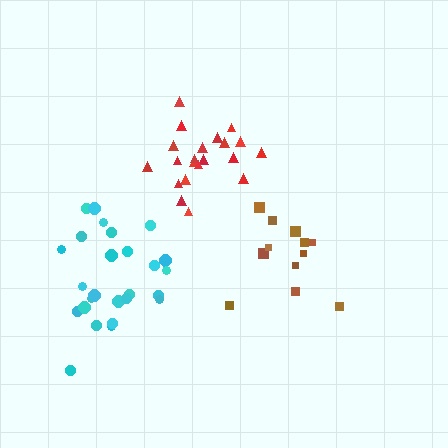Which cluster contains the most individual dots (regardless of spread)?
Cyan (26).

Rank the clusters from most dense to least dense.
red, cyan, brown.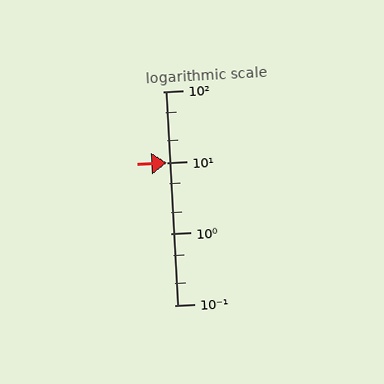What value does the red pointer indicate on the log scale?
The pointer indicates approximately 10.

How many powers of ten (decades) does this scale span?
The scale spans 3 decades, from 0.1 to 100.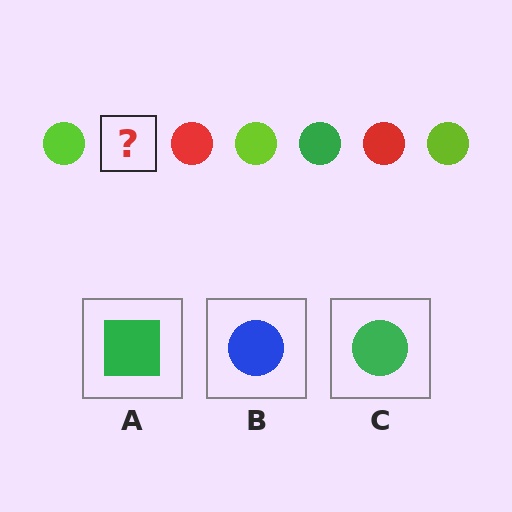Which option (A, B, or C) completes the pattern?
C.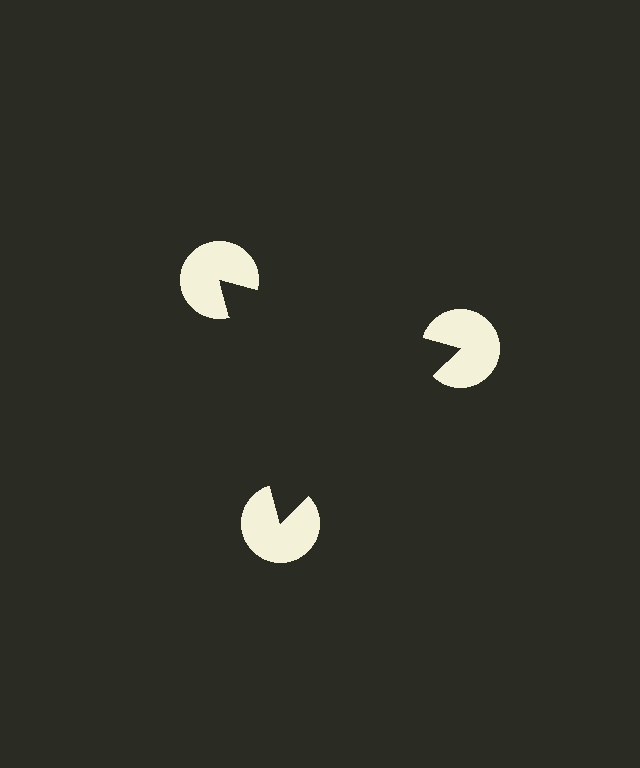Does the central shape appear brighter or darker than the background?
It typically appears slightly darker than the background, even though no actual brightness change is drawn.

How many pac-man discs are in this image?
There are 3 — one at each vertex of the illusory triangle.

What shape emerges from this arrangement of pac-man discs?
An illusory triangle — its edges are inferred from the aligned wedge cuts in the pac-man discs, not physically drawn.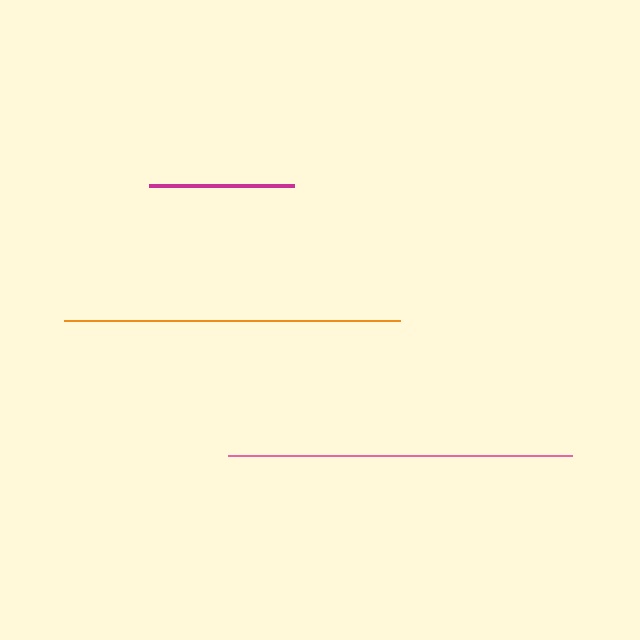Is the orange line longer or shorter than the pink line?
The pink line is longer than the orange line.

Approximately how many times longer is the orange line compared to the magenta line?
The orange line is approximately 2.3 times the length of the magenta line.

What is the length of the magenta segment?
The magenta segment is approximately 145 pixels long.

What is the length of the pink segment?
The pink segment is approximately 344 pixels long.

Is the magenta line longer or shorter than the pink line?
The pink line is longer than the magenta line.